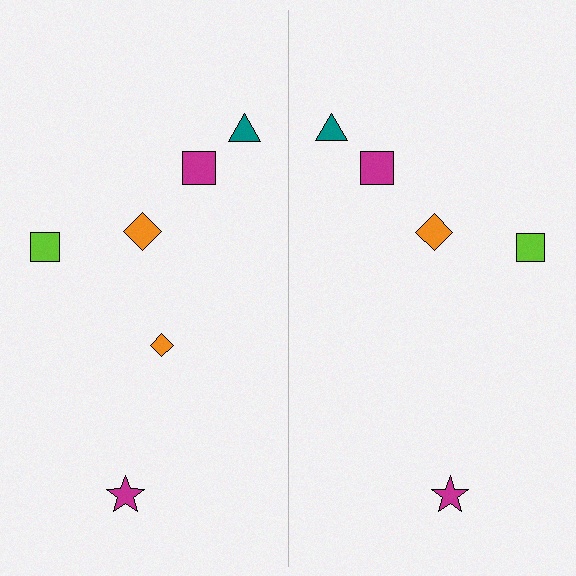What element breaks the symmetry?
A orange diamond is missing from the right side.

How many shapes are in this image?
There are 11 shapes in this image.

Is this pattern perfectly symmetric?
No, the pattern is not perfectly symmetric. A orange diamond is missing from the right side.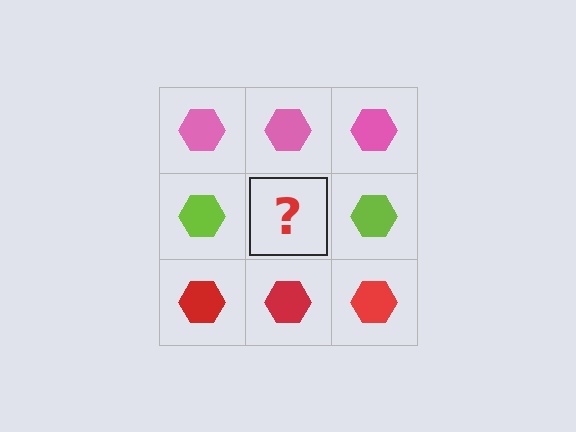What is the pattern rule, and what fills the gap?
The rule is that each row has a consistent color. The gap should be filled with a lime hexagon.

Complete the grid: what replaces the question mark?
The question mark should be replaced with a lime hexagon.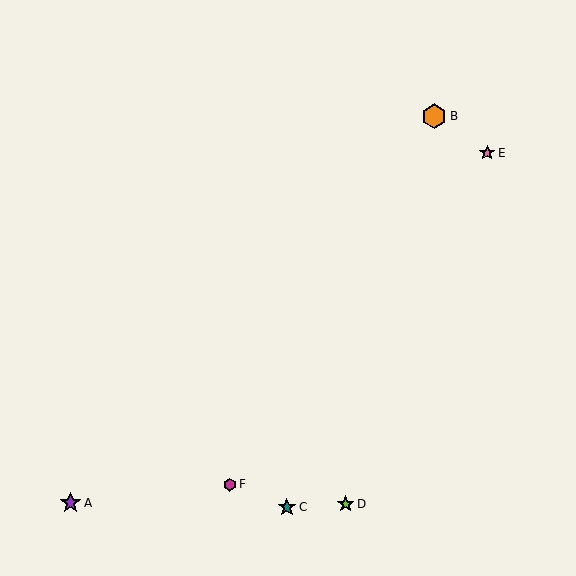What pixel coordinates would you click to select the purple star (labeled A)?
Click at (70, 503) to select the purple star A.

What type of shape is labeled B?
Shape B is an orange hexagon.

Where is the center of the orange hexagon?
The center of the orange hexagon is at (434, 116).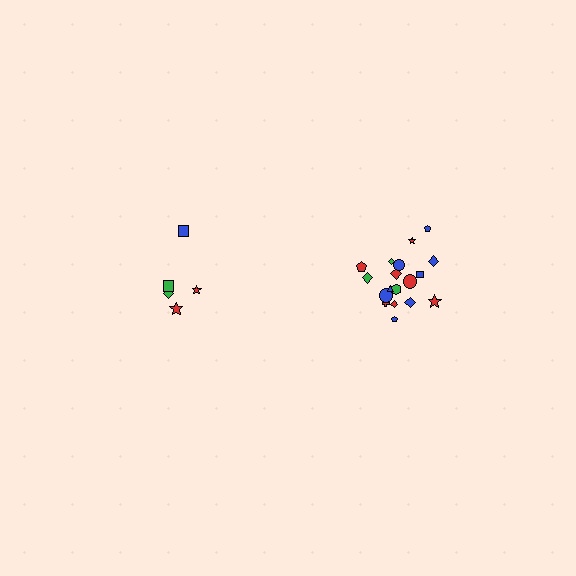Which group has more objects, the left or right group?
The right group.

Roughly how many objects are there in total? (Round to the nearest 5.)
Roughly 25 objects in total.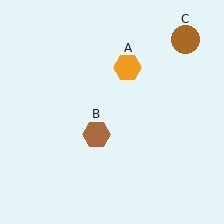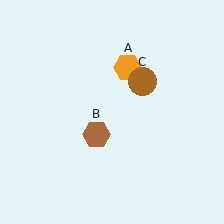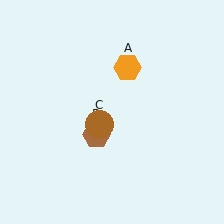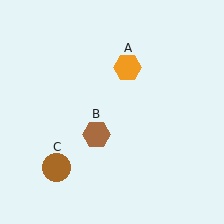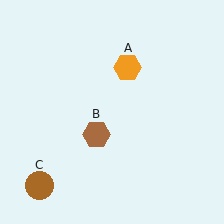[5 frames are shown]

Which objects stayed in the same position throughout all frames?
Orange hexagon (object A) and brown hexagon (object B) remained stationary.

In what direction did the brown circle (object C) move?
The brown circle (object C) moved down and to the left.